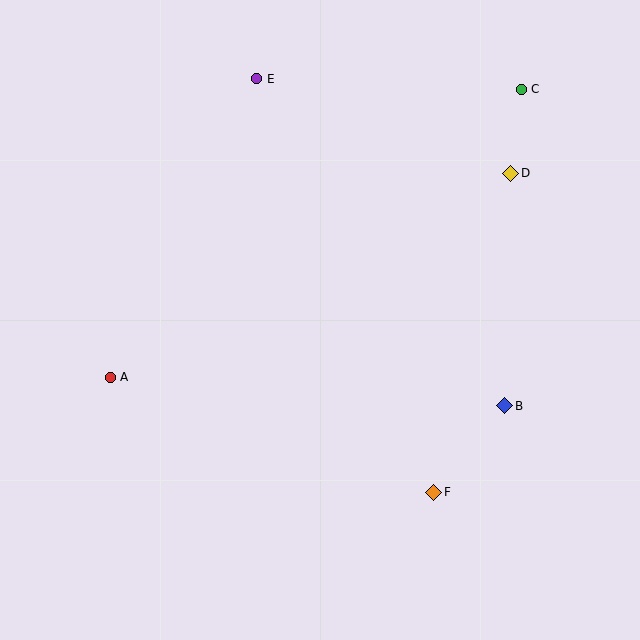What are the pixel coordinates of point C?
Point C is at (521, 89).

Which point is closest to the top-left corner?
Point E is closest to the top-left corner.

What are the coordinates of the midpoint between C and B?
The midpoint between C and B is at (513, 247).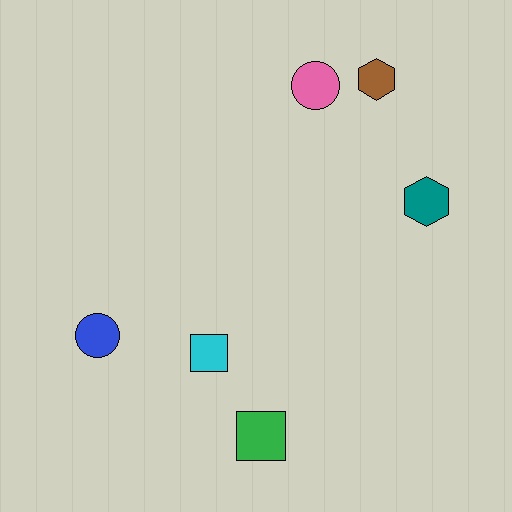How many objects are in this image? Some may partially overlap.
There are 6 objects.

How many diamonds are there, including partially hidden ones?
There are no diamonds.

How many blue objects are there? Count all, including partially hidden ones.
There is 1 blue object.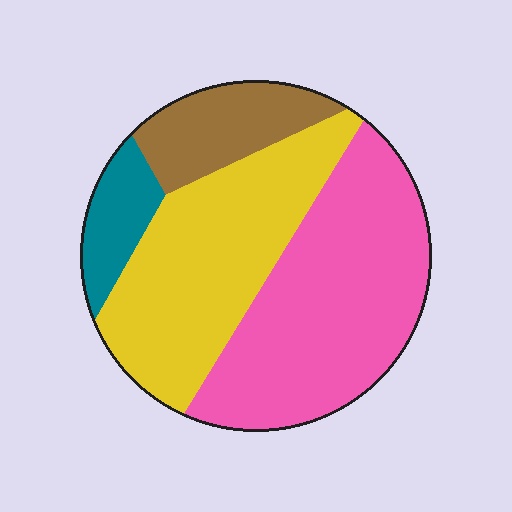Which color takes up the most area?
Pink, at roughly 40%.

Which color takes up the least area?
Teal, at roughly 10%.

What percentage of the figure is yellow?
Yellow takes up about three eighths (3/8) of the figure.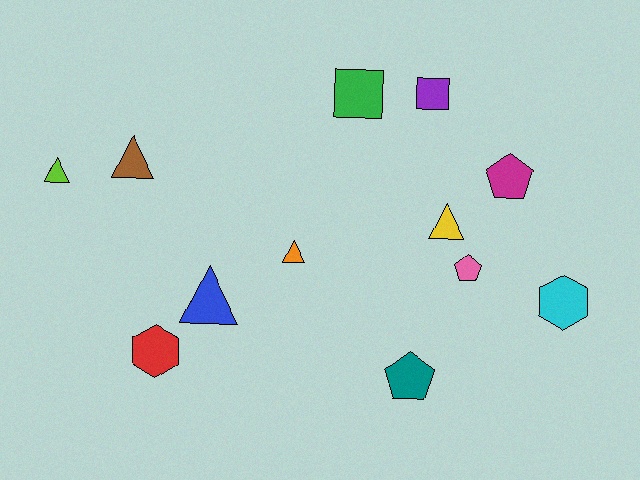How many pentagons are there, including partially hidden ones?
There are 3 pentagons.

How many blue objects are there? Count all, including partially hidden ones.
There is 1 blue object.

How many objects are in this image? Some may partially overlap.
There are 12 objects.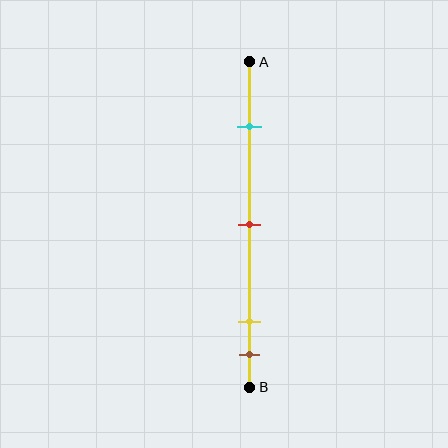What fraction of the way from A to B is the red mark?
The red mark is approximately 50% (0.5) of the way from A to B.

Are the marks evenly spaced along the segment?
No, the marks are not evenly spaced.